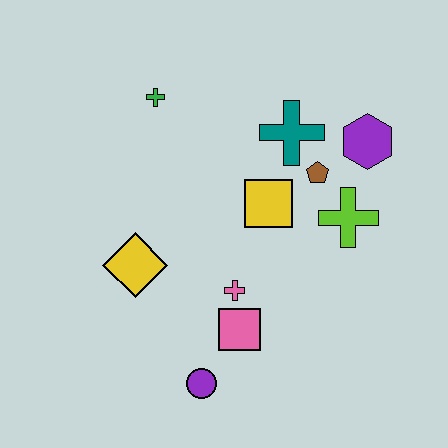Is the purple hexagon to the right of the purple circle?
Yes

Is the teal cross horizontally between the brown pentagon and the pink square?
Yes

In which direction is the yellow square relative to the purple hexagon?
The yellow square is to the left of the purple hexagon.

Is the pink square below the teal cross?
Yes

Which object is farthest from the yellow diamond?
The purple hexagon is farthest from the yellow diamond.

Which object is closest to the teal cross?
The brown pentagon is closest to the teal cross.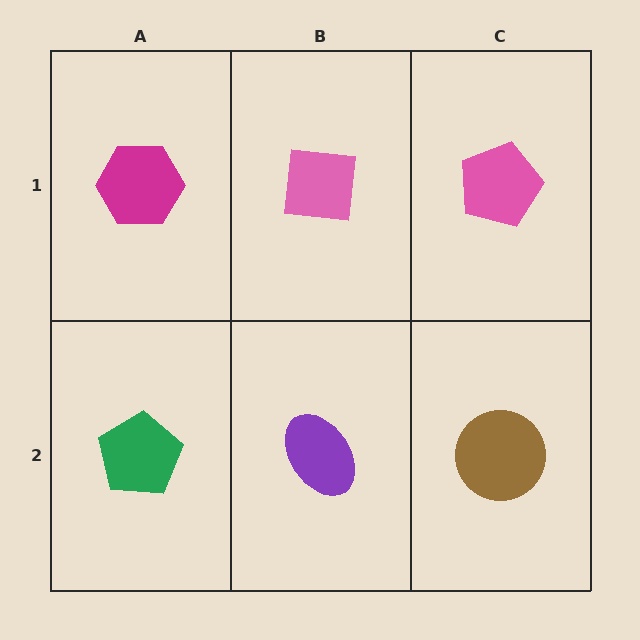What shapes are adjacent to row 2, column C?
A pink pentagon (row 1, column C), a purple ellipse (row 2, column B).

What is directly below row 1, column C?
A brown circle.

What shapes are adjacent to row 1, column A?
A green pentagon (row 2, column A), a pink square (row 1, column B).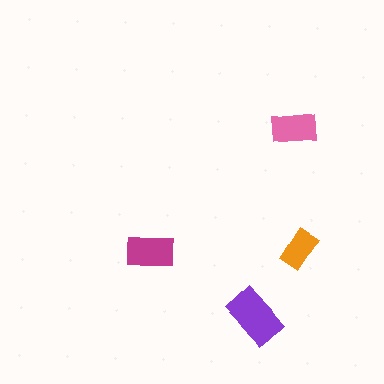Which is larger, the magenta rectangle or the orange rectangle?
The magenta one.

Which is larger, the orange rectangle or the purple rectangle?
The purple one.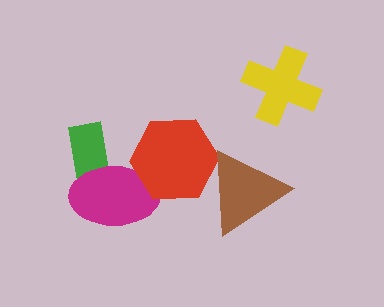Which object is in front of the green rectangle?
The magenta ellipse is in front of the green rectangle.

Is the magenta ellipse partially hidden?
Yes, it is partially covered by another shape.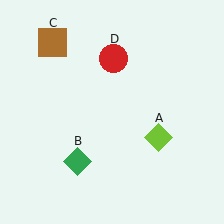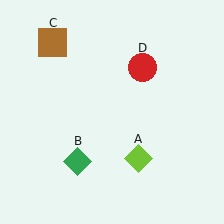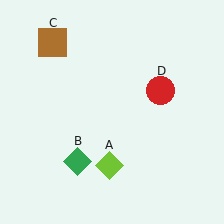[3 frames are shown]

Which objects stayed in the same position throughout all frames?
Green diamond (object B) and brown square (object C) remained stationary.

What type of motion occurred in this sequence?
The lime diamond (object A), red circle (object D) rotated clockwise around the center of the scene.